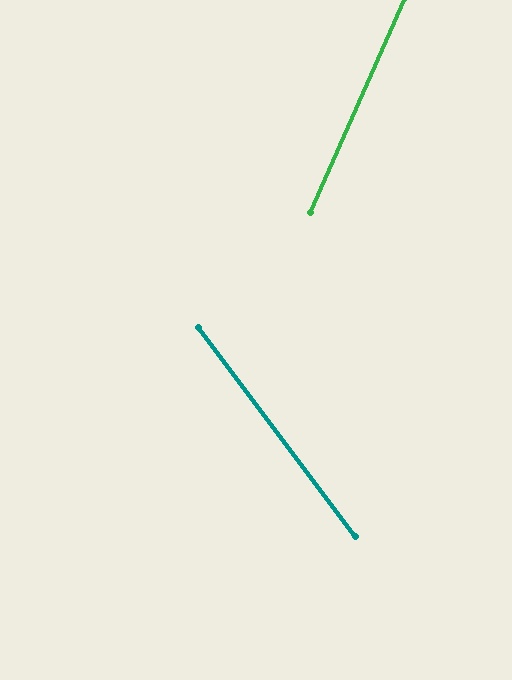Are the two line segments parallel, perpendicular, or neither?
Neither parallel nor perpendicular — they differ by about 60°.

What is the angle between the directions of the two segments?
Approximately 60 degrees.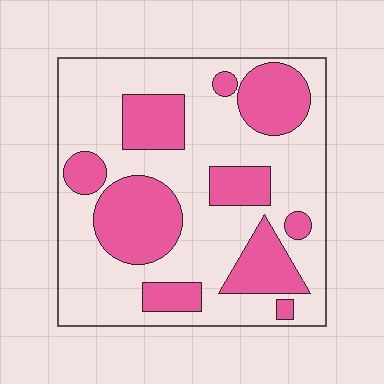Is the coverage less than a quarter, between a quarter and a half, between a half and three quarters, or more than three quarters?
Between a quarter and a half.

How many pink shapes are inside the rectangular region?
10.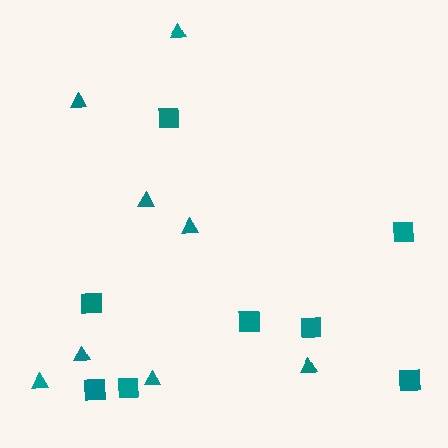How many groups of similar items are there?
There are 2 groups: one group of triangles (8) and one group of squares (8).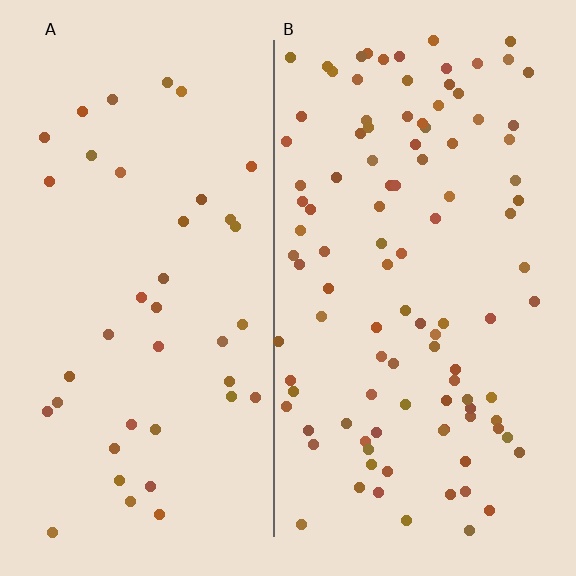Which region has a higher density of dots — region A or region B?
B (the right).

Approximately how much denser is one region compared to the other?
Approximately 2.6× — region B over region A.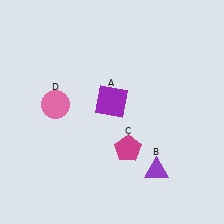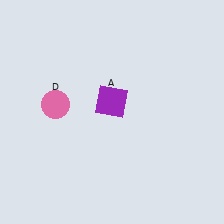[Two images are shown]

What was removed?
The magenta pentagon (C), the purple triangle (B) were removed in Image 2.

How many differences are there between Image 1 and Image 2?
There are 2 differences between the two images.